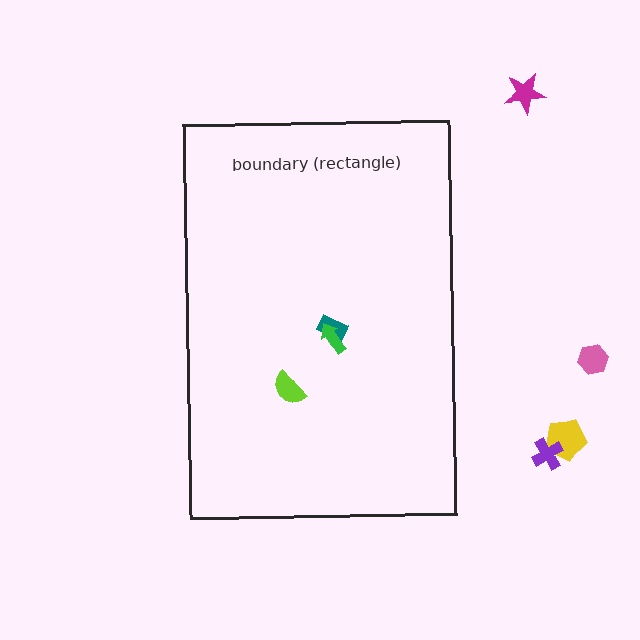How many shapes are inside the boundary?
3 inside, 4 outside.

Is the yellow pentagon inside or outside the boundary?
Outside.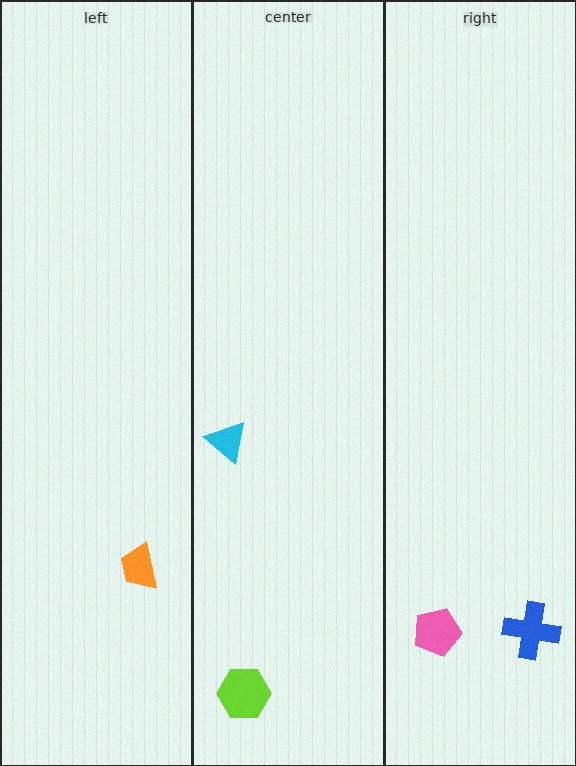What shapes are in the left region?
The orange trapezoid.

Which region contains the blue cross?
The right region.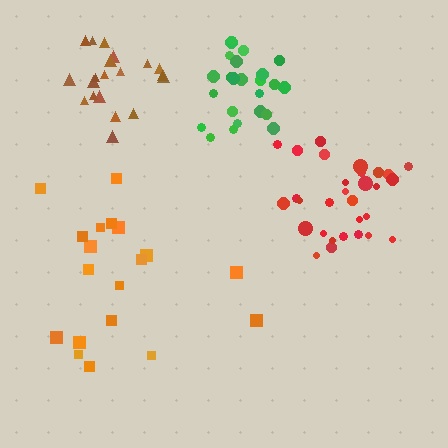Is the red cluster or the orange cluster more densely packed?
Red.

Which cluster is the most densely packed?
Green.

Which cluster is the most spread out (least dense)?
Orange.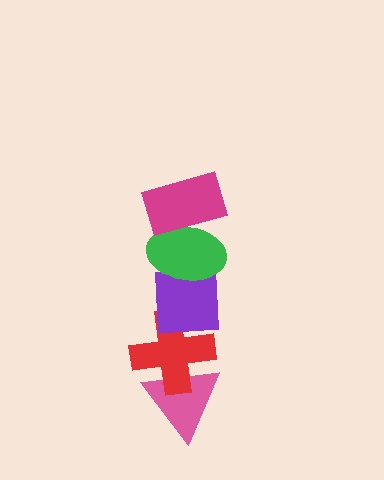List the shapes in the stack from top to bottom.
From top to bottom: the magenta rectangle, the green ellipse, the purple square, the red cross, the pink triangle.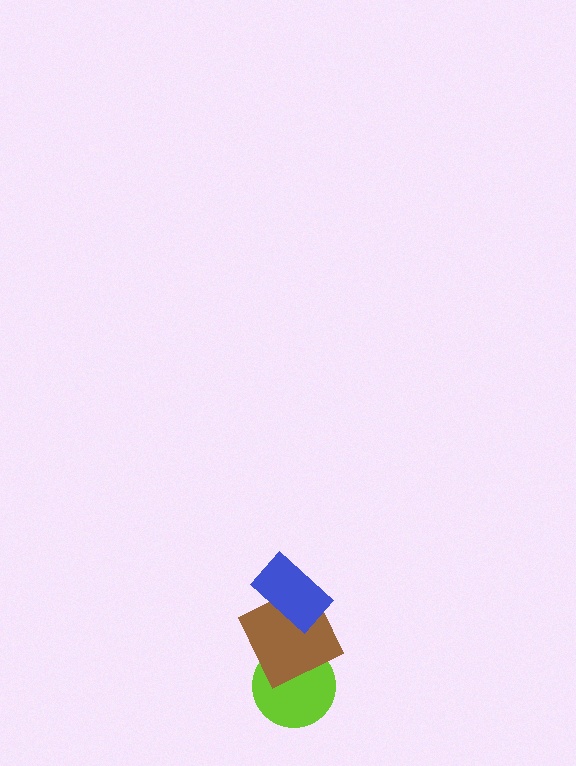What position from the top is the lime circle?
The lime circle is 3rd from the top.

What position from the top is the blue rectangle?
The blue rectangle is 1st from the top.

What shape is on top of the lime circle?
The brown square is on top of the lime circle.